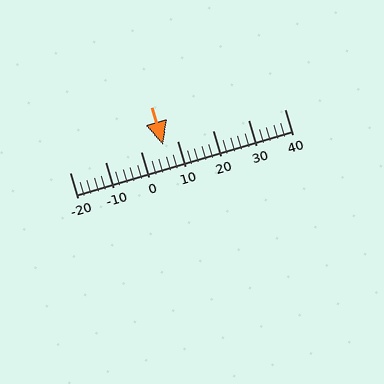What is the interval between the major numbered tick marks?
The major tick marks are spaced 10 units apart.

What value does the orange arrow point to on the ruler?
The orange arrow points to approximately 6.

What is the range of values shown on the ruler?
The ruler shows values from -20 to 40.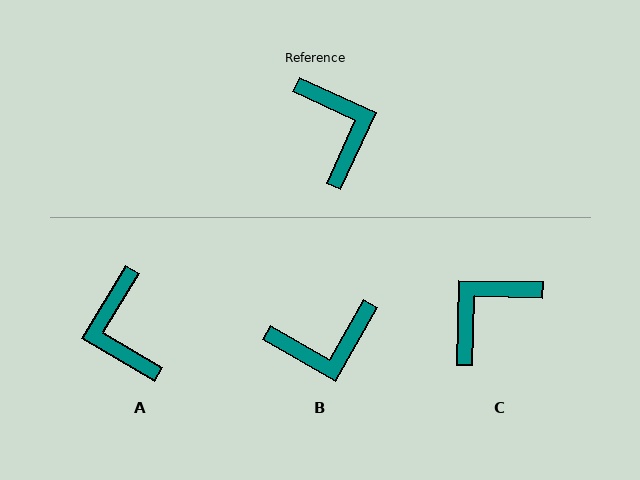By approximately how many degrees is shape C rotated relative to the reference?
Approximately 114 degrees counter-clockwise.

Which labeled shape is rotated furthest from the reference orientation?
A, about 174 degrees away.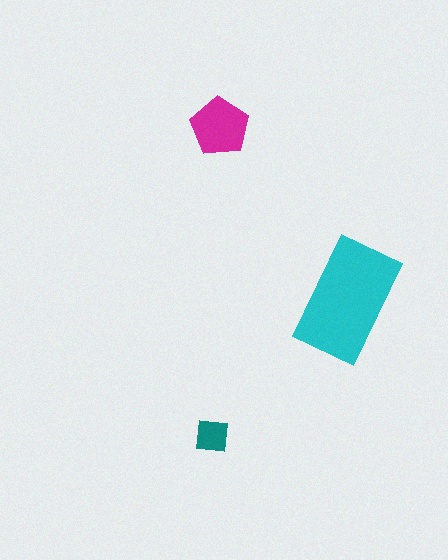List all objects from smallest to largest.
The teal square, the magenta pentagon, the cyan rectangle.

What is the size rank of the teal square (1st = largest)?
3rd.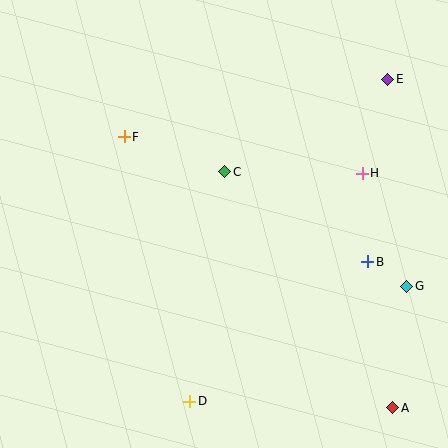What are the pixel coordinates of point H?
Point H is at (362, 173).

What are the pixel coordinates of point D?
Point D is at (190, 401).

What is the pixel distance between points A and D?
The distance between A and D is 203 pixels.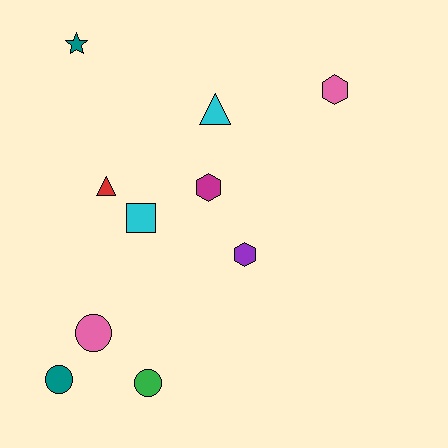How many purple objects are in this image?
There is 1 purple object.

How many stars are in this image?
There is 1 star.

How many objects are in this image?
There are 10 objects.